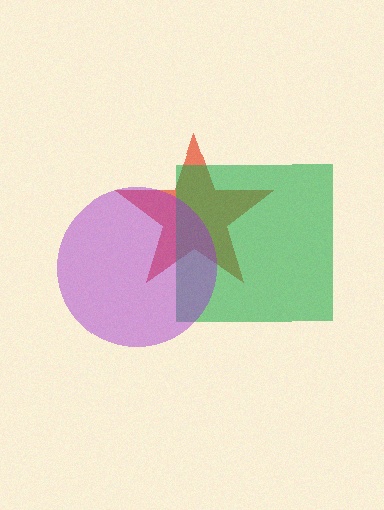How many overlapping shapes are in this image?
There are 3 overlapping shapes in the image.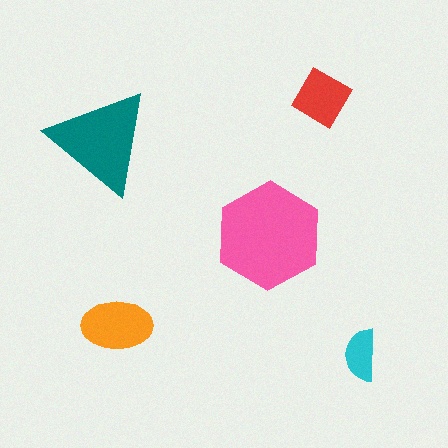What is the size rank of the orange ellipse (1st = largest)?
3rd.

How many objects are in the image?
There are 5 objects in the image.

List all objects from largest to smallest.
The pink hexagon, the teal triangle, the orange ellipse, the red diamond, the cyan semicircle.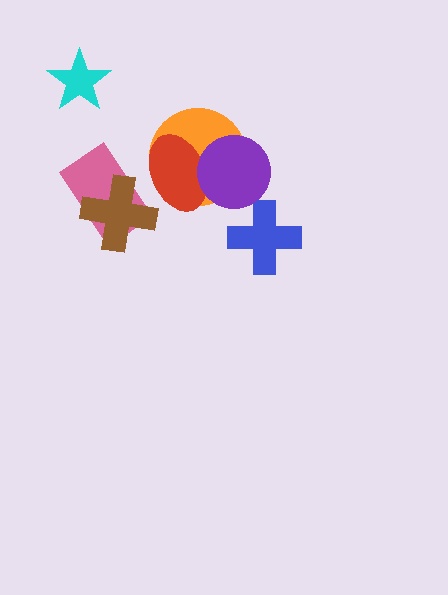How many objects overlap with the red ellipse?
3 objects overlap with the red ellipse.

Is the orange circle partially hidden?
Yes, it is partially covered by another shape.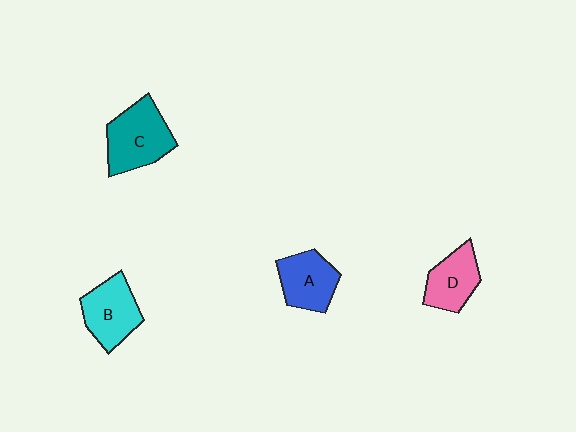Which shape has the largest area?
Shape C (teal).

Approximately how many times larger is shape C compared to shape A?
Approximately 1.3 times.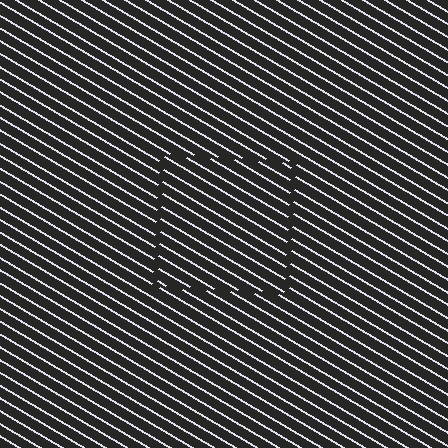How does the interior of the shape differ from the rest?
The interior of the shape contains the same grating, shifted by half a period — the contour is defined by the phase discontinuity where line-ends from the inner and outer gratings abut.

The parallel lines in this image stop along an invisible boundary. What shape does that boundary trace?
An illusory square. The interior of the shape contains the same grating, shifted by half a period — the contour is defined by the phase discontinuity where line-ends from the inner and outer gratings abut.